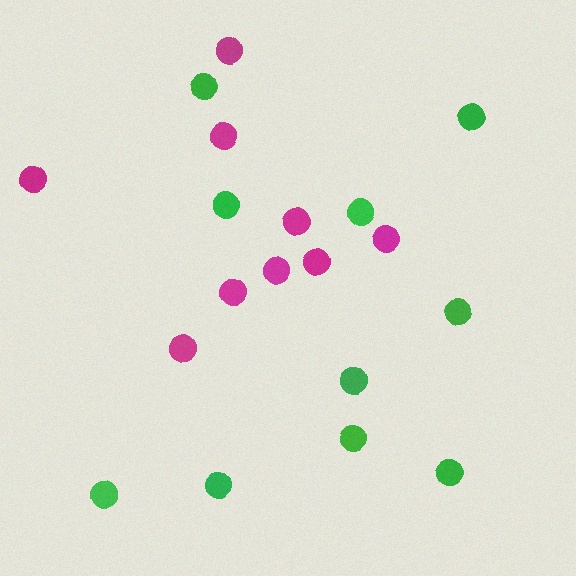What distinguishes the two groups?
There are 2 groups: one group of green circles (10) and one group of magenta circles (9).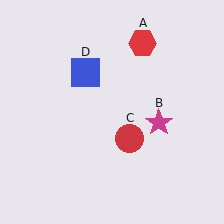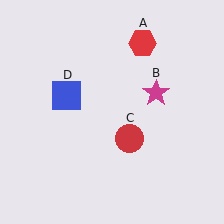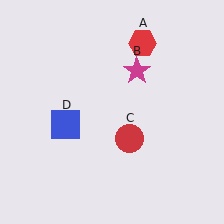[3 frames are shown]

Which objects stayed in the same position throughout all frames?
Red hexagon (object A) and red circle (object C) remained stationary.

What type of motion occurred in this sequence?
The magenta star (object B), blue square (object D) rotated counterclockwise around the center of the scene.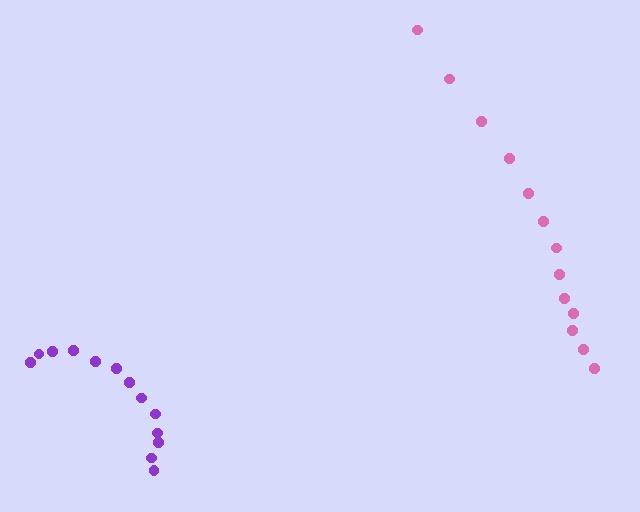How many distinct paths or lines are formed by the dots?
There are 2 distinct paths.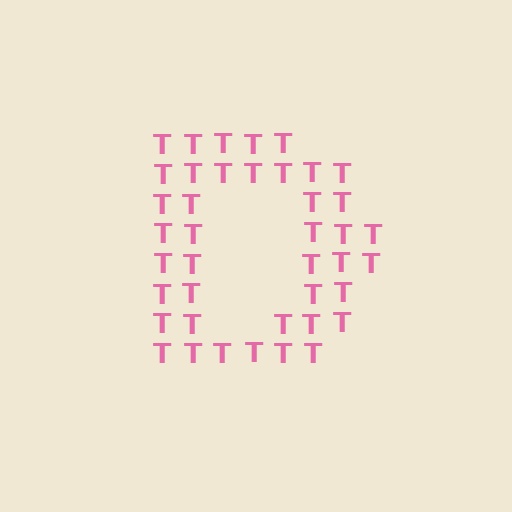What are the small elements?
The small elements are letter T's.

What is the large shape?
The large shape is the letter D.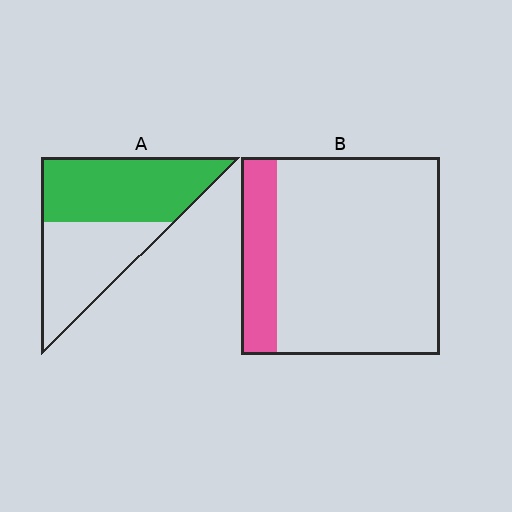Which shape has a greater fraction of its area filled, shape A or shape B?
Shape A.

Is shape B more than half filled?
No.